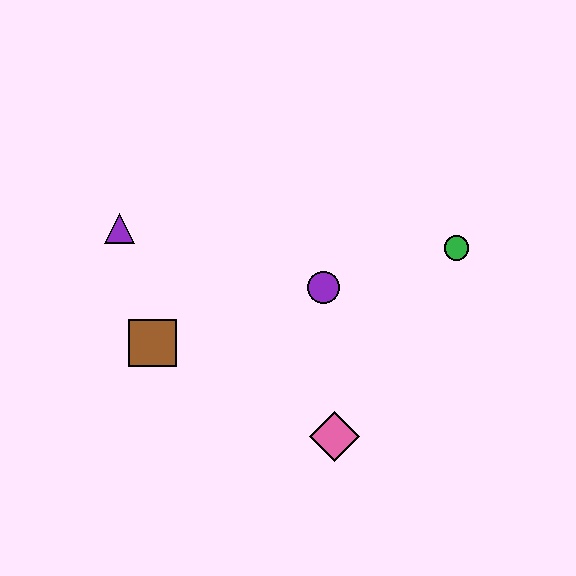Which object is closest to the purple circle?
The green circle is closest to the purple circle.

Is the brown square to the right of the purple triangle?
Yes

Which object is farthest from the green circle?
The purple triangle is farthest from the green circle.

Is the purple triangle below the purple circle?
No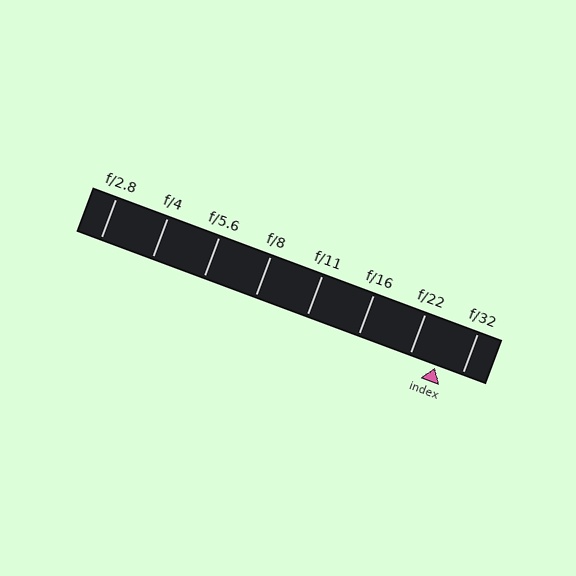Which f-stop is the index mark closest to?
The index mark is closest to f/32.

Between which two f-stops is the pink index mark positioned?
The index mark is between f/22 and f/32.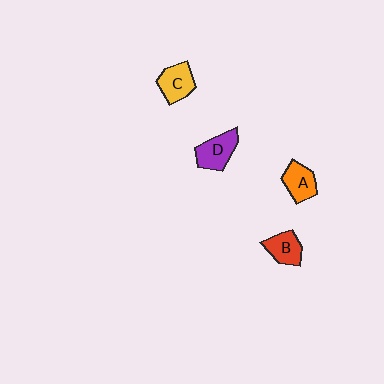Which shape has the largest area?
Shape D (purple).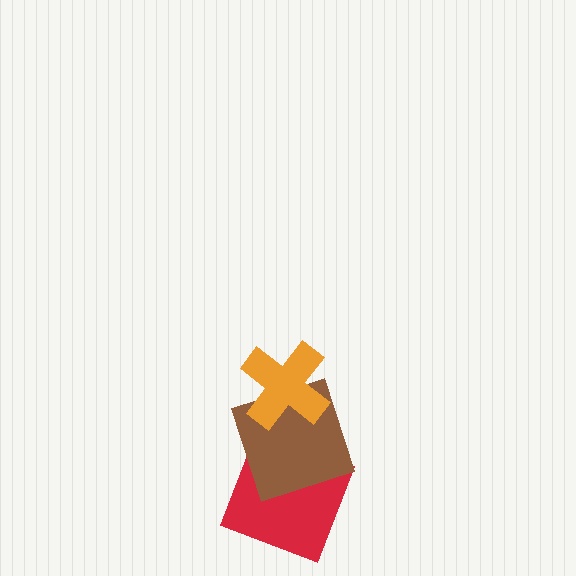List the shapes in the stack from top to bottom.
From top to bottom: the orange cross, the brown square, the red square.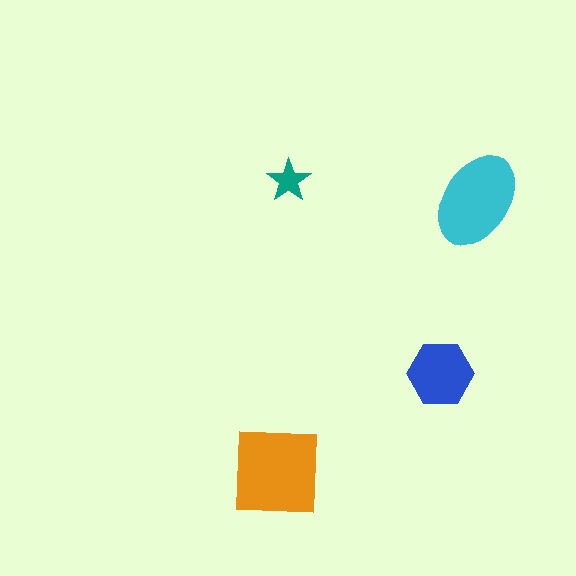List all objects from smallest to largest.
The teal star, the blue hexagon, the cyan ellipse, the orange square.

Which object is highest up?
The teal star is topmost.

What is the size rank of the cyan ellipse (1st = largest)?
2nd.